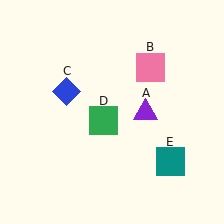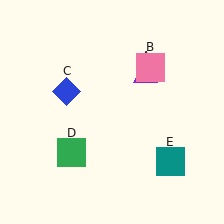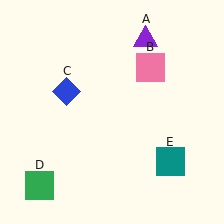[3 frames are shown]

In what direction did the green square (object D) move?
The green square (object D) moved down and to the left.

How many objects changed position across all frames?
2 objects changed position: purple triangle (object A), green square (object D).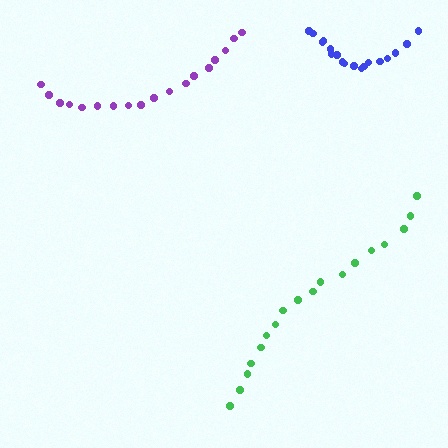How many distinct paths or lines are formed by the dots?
There are 3 distinct paths.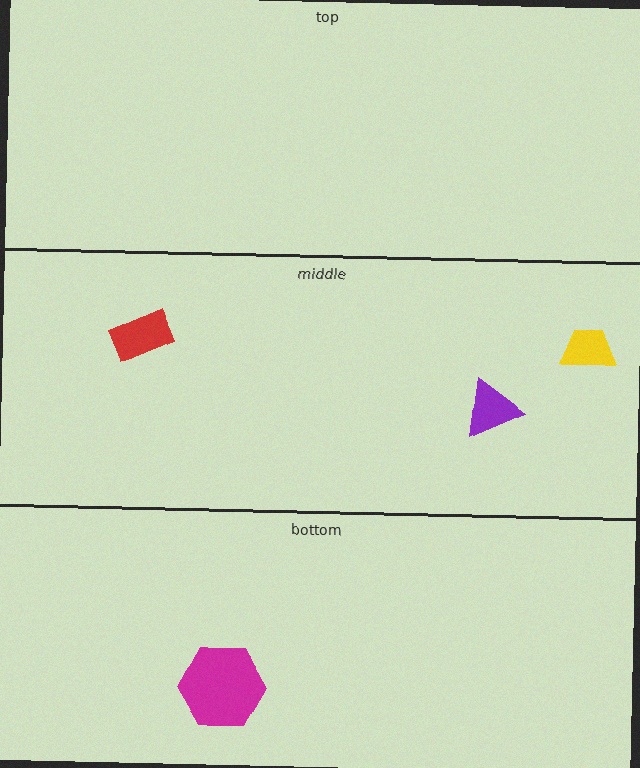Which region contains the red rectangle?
The middle region.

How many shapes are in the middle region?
3.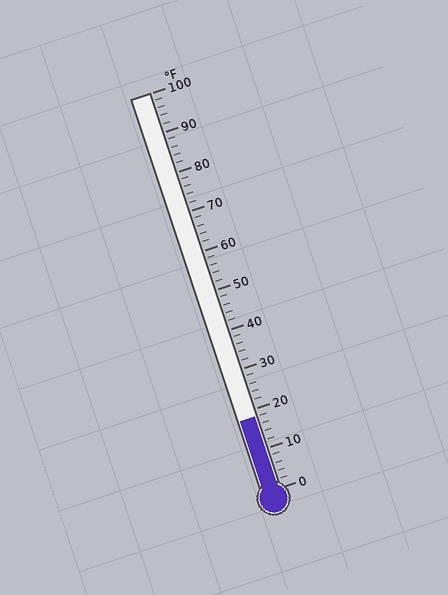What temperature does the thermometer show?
The thermometer shows approximately 18°F.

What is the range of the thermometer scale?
The thermometer scale ranges from 0°F to 100°F.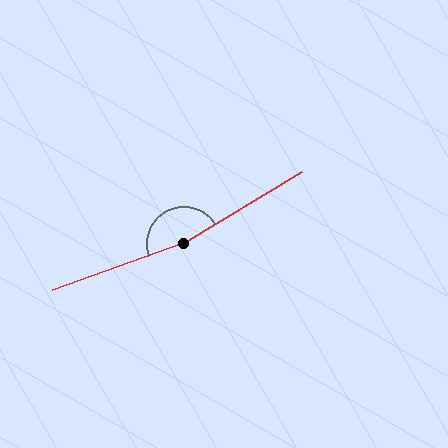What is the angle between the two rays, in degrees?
Approximately 168 degrees.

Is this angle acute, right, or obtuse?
It is obtuse.